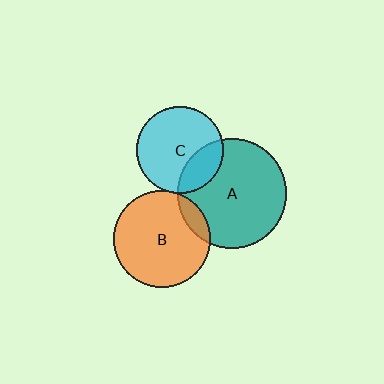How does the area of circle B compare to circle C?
Approximately 1.2 times.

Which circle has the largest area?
Circle A (teal).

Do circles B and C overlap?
Yes.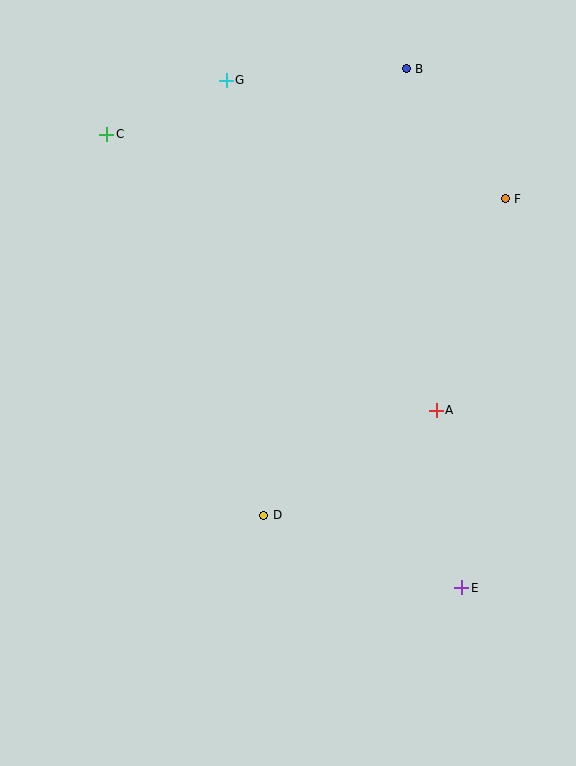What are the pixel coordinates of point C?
Point C is at (107, 134).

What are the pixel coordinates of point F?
Point F is at (505, 199).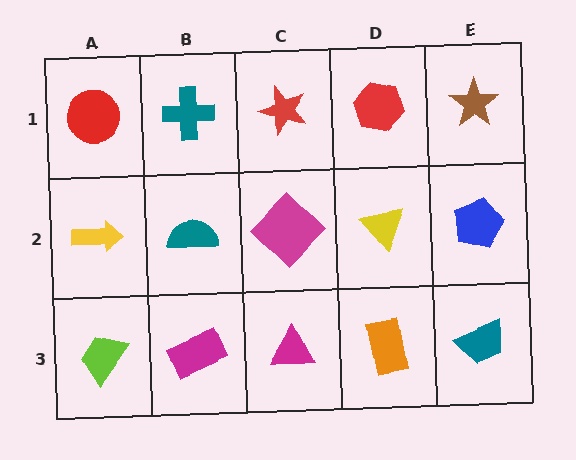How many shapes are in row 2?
5 shapes.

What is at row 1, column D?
A red hexagon.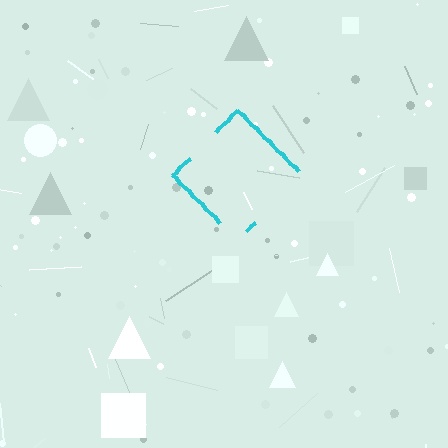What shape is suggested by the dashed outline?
The dashed outline suggests a diamond.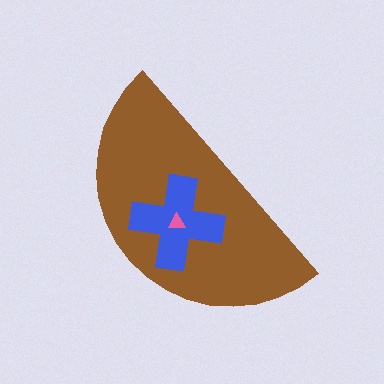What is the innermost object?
The pink triangle.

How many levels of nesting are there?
3.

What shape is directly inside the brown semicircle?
The blue cross.